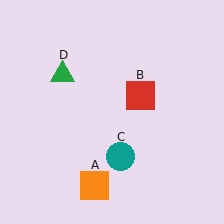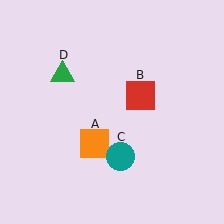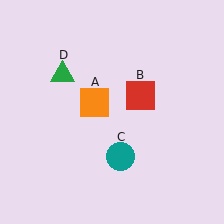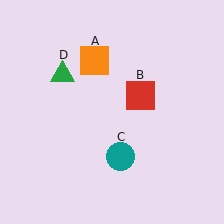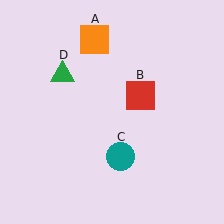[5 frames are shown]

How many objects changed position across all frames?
1 object changed position: orange square (object A).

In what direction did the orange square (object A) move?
The orange square (object A) moved up.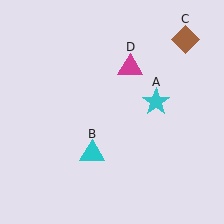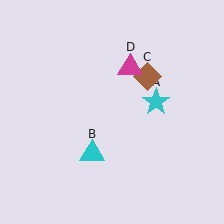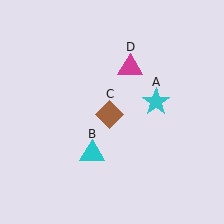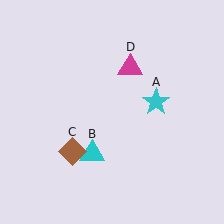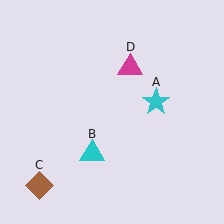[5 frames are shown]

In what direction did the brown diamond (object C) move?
The brown diamond (object C) moved down and to the left.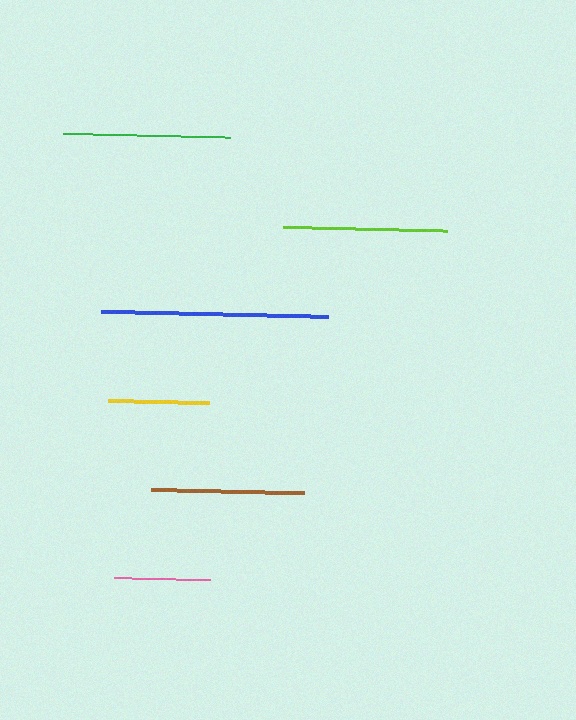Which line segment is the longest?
The blue line is the longest at approximately 227 pixels.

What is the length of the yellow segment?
The yellow segment is approximately 100 pixels long.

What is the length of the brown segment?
The brown segment is approximately 153 pixels long.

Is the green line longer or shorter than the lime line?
The green line is longer than the lime line.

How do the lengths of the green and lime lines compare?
The green and lime lines are approximately the same length.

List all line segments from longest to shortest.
From longest to shortest: blue, green, lime, brown, yellow, pink.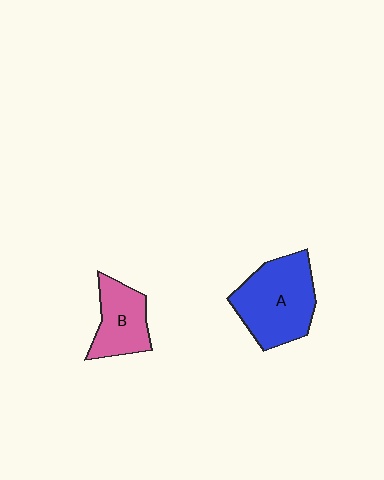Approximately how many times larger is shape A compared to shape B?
Approximately 1.6 times.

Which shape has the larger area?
Shape A (blue).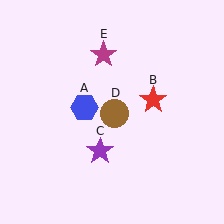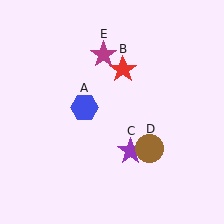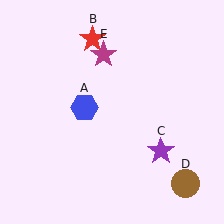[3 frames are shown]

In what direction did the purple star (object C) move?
The purple star (object C) moved right.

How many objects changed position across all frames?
3 objects changed position: red star (object B), purple star (object C), brown circle (object D).